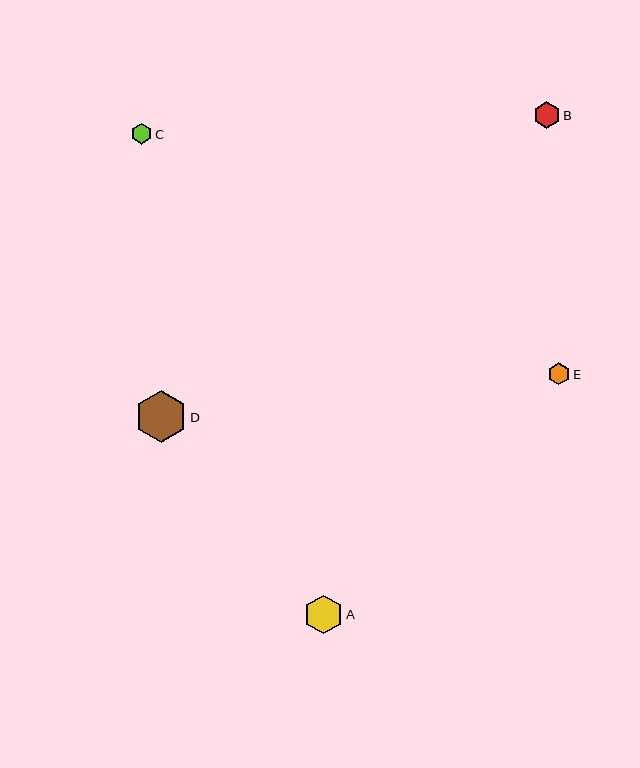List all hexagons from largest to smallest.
From largest to smallest: D, A, B, E, C.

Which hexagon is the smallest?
Hexagon C is the smallest with a size of approximately 21 pixels.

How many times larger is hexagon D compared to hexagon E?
Hexagon D is approximately 2.4 times the size of hexagon E.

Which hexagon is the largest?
Hexagon D is the largest with a size of approximately 52 pixels.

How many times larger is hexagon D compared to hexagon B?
Hexagon D is approximately 2.0 times the size of hexagon B.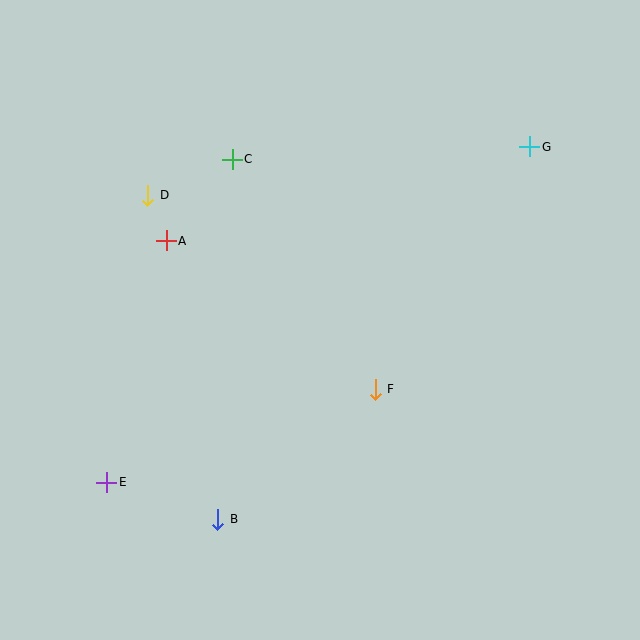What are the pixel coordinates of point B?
Point B is at (218, 519).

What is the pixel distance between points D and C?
The distance between D and C is 92 pixels.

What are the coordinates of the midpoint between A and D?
The midpoint between A and D is at (157, 218).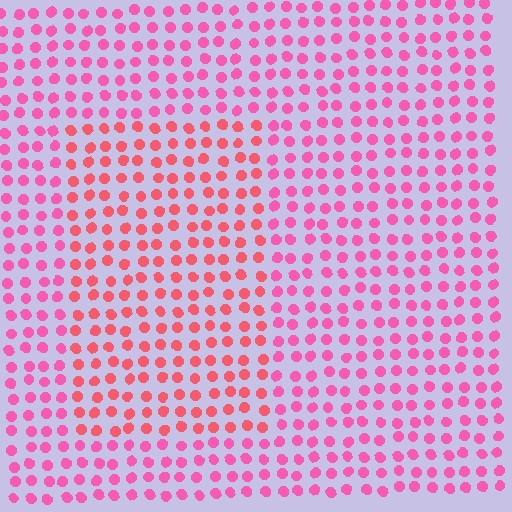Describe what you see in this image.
The image is filled with small pink elements in a uniform arrangement. A rectangle-shaped region is visible where the elements are tinted to a slightly different hue, forming a subtle color boundary.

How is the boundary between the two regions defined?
The boundary is defined purely by a slight shift in hue (about 27 degrees). Spacing, size, and orientation are identical on both sides.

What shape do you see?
I see a rectangle.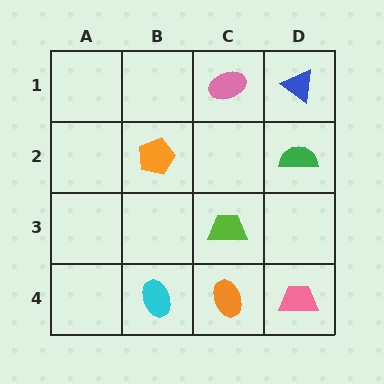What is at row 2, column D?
A green semicircle.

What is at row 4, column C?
An orange ellipse.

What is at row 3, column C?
A lime trapezoid.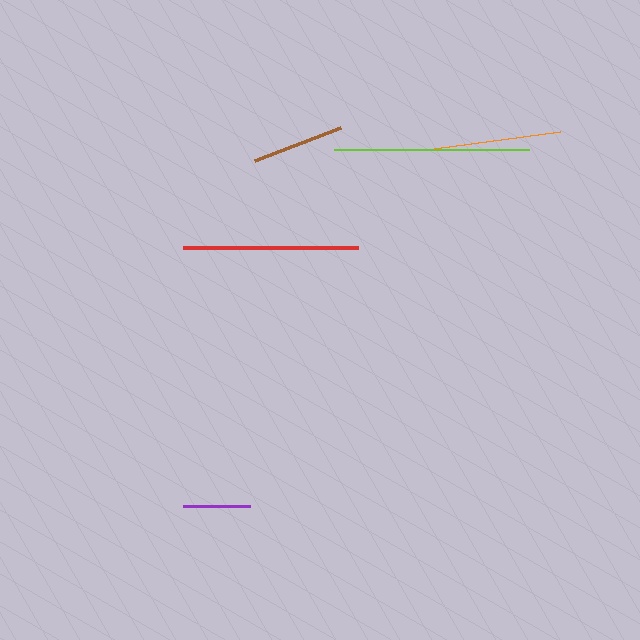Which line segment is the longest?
The lime line is the longest at approximately 195 pixels.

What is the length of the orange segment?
The orange segment is approximately 127 pixels long.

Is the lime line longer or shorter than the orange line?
The lime line is longer than the orange line.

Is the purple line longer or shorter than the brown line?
The brown line is longer than the purple line.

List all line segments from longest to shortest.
From longest to shortest: lime, red, orange, brown, purple.